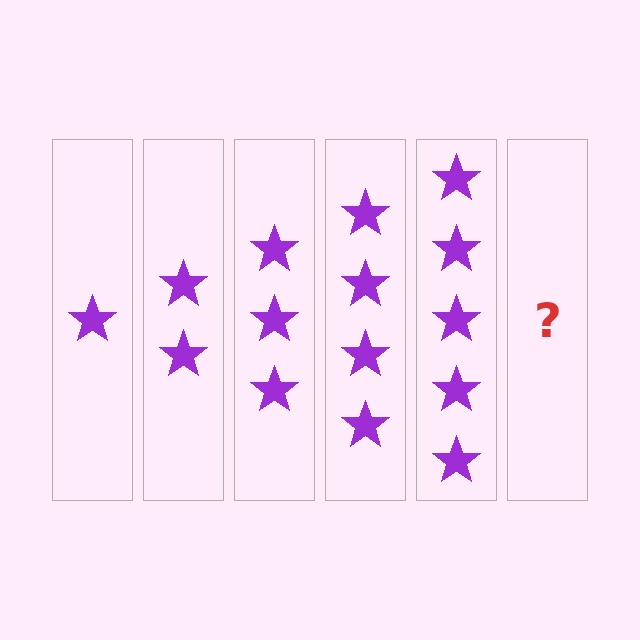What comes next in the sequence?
The next element should be 6 stars.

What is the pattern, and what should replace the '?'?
The pattern is that each step adds one more star. The '?' should be 6 stars.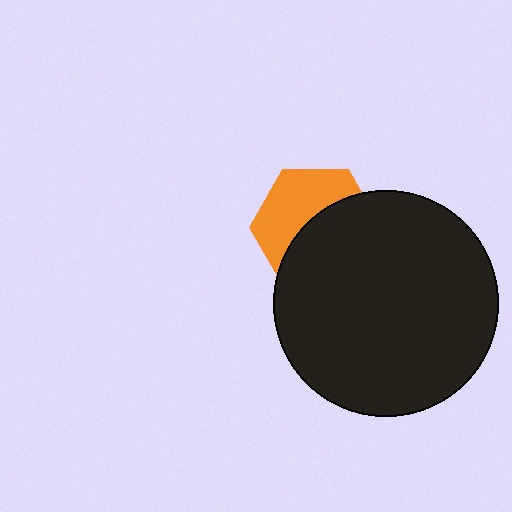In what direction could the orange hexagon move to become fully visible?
The orange hexagon could move toward the upper-left. That would shift it out from behind the black circle entirely.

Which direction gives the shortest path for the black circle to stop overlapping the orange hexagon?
Moving toward the lower-right gives the shortest separation.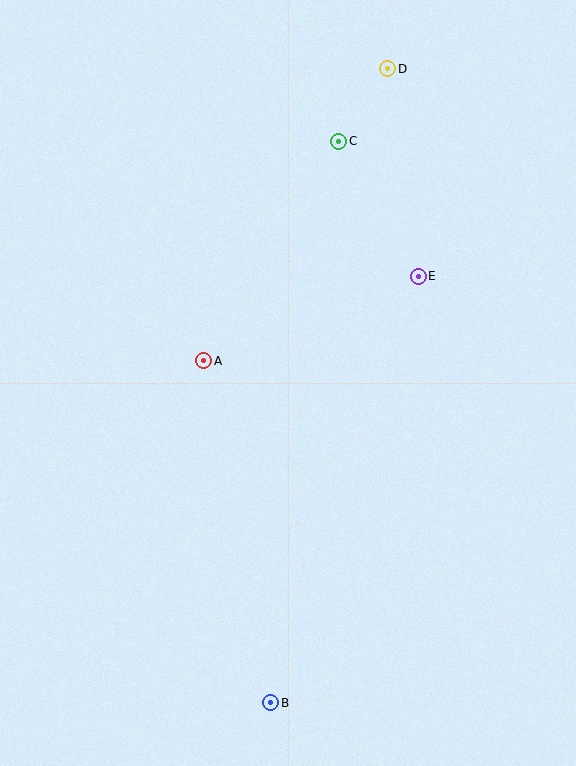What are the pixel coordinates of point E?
Point E is at (418, 276).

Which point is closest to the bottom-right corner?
Point B is closest to the bottom-right corner.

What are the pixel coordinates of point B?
Point B is at (271, 703).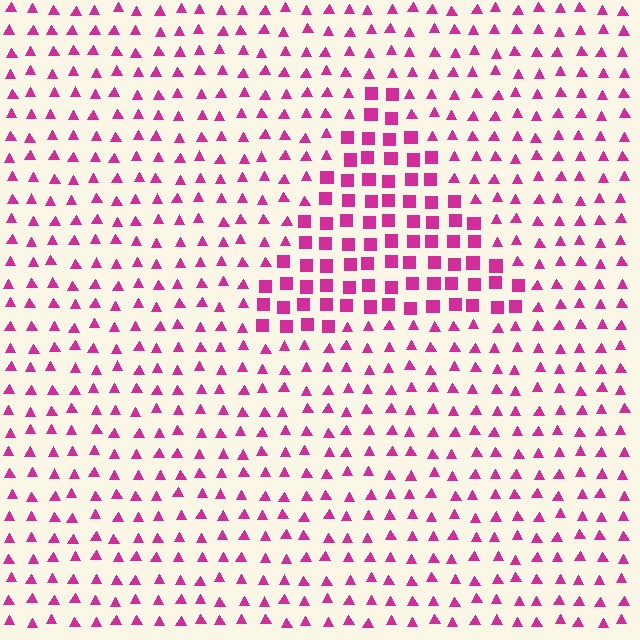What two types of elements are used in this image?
The image uses squares inside the triangle region and triangles outside it.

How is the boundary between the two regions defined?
The boundary is defined by a change in element shape: squares inside vs. triangles outside. All elements share the same color and spacing.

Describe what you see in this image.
The image is filled with small magenta elements arranged in a uniform grid. A triangle-shaped region contains squares, while the surrounding area contains triangles. The boundary is defined purely by the change in element shape.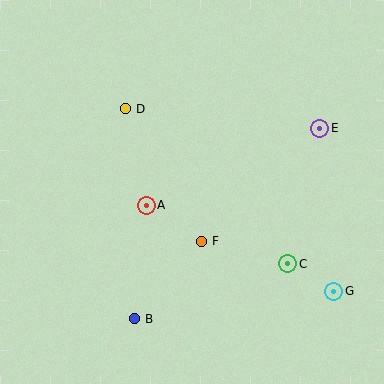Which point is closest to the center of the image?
Point A at (146, 205) is closest to the center.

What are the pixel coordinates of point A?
Point A is at (146, 205).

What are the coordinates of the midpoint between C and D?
The midpoint between C and D is at (206, 186).